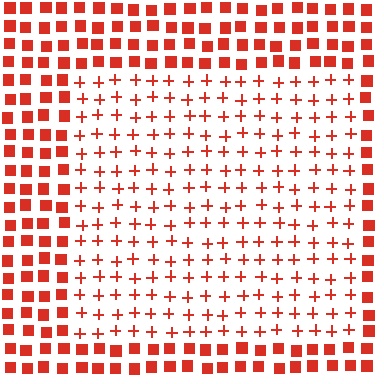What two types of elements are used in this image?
The image uses plus signs inside the rectangle region and squares outside it.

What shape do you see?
I see a rectangle.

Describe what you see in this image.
The image is filled with small red elements arranged in a uniform grid. A rectangle-shaped region contains plus signs, while the surrounding area contains squares. The boundary is defined purely by the change in element shape.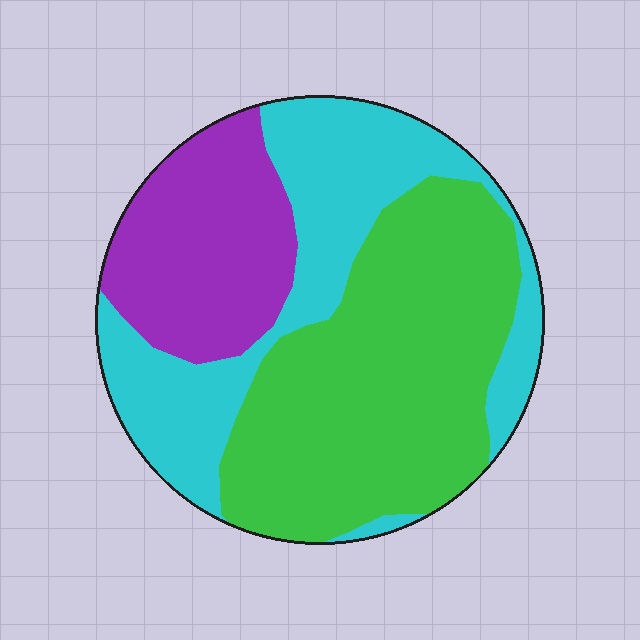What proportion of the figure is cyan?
Cyan takes up about one third (1/3) of the figure.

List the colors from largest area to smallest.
From largest to smallest: green, cyan, purple.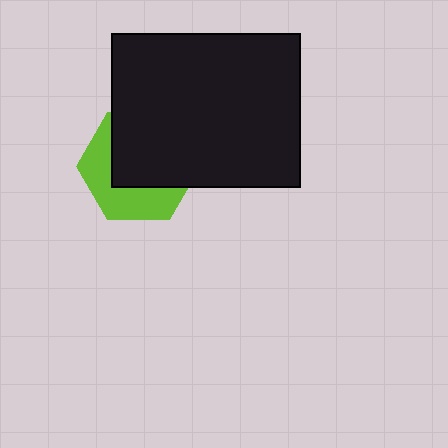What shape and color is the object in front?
The object in front is a black rectangle.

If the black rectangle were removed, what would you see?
You would see the complete lime hexagon.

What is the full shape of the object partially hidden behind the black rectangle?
The partially hidden object is a lime hexagon.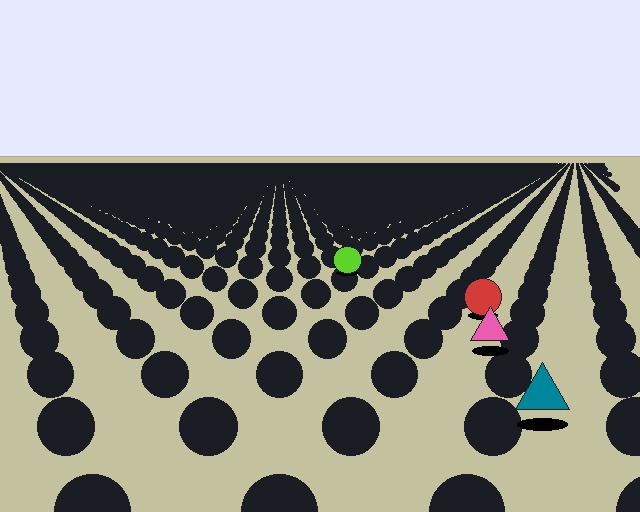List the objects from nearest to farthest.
From nearest to farthest: the teal triangle, the pink triangle, the red circle, the lime circle.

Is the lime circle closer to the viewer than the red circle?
No. The red circle is closer — you can tell from the texture gradient: the ground texture is coarser near it.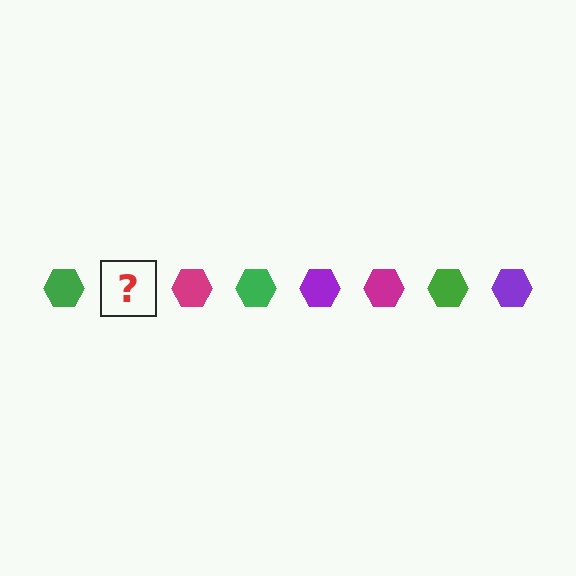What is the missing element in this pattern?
The missing element is a purple hexagon.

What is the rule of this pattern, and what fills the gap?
The rule is that the pattern cycles through green, purple, magenta hexagons. The gap should be filled with a purple hexagon.